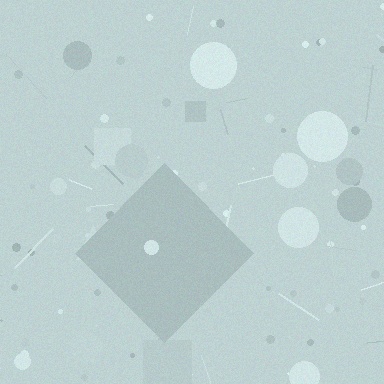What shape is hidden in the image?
A diamond is hidden in the image.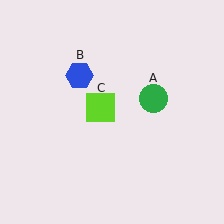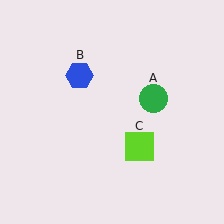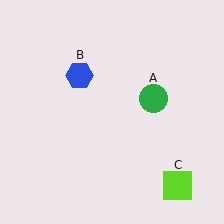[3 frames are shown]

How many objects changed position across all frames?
1 object changed position: lime square (object C).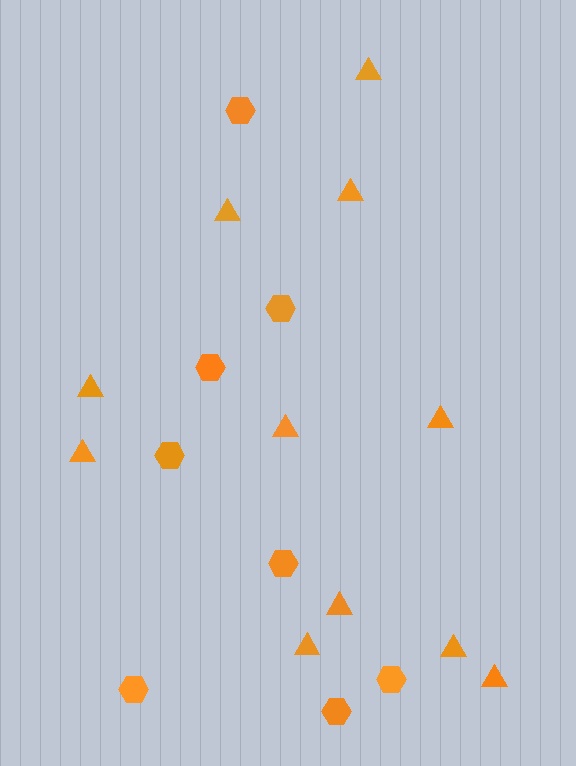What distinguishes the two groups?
There are 2 groups: one group of triangles (11) and one group of hexagons (8).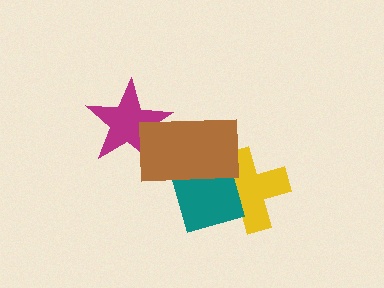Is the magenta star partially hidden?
Yes, it is partially covered by another shape.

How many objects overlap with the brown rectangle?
3 objects overlap with the brown rectangle.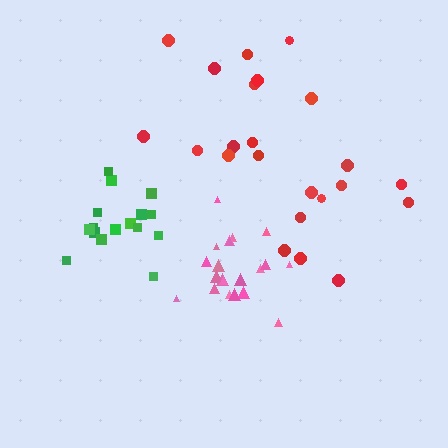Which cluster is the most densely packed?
Pink.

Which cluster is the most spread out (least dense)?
Red.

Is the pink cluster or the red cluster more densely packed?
Pink.